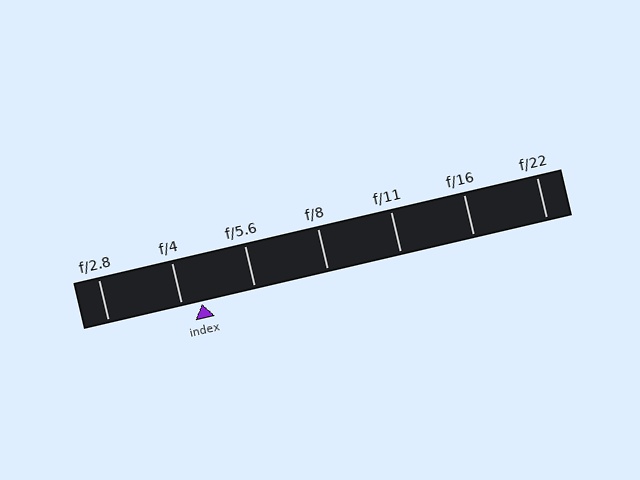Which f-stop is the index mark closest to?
The index mark is closest to f/4.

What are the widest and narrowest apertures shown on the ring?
The widest aperture shown is f/2.8 and the narrowest is f/22.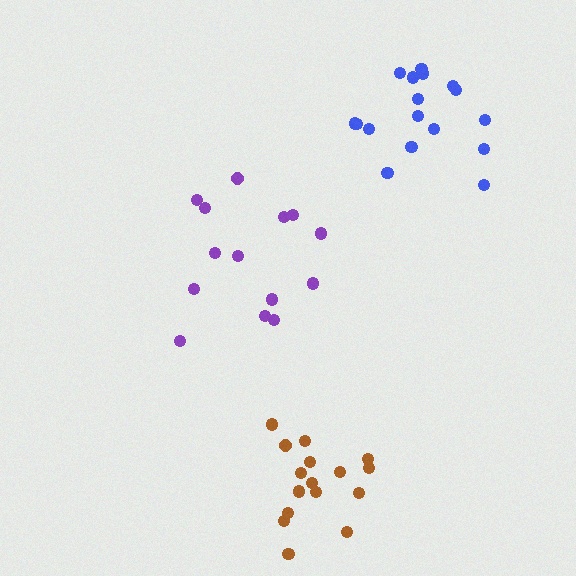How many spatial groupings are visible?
There are 3 spatial groupings.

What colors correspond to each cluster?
The clusters are colored: purple, blue, brown.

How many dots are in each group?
Group 1: 14 dots, Group 2: 17 dots, Group 3: 16 dots (47 total).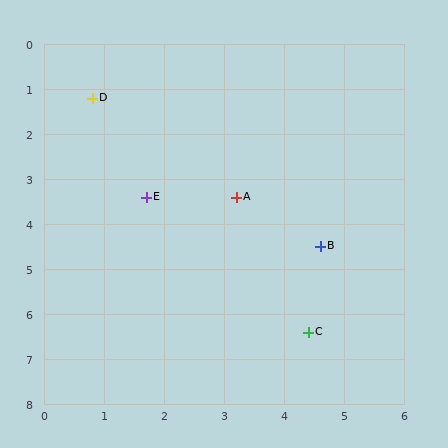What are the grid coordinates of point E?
Point E is at approximately (1.7, 3.4).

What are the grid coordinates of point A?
Point A is at approximately (3.2, 3.4).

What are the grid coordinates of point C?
Point C is at approximately (4.4, 6.4).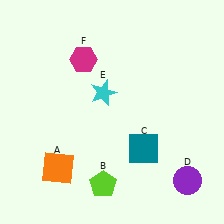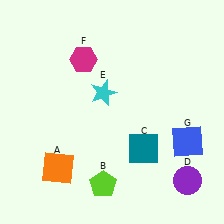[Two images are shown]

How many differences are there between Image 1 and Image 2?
There is 1 difference between the two images.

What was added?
A blue square (G) was added in Image 2.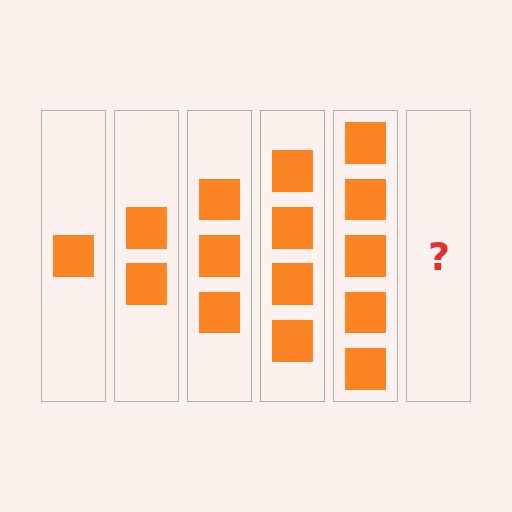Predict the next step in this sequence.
The next step is 6 squares.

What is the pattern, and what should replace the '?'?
The pattern is that each step adds one more square. The '?' should be 6 squares.